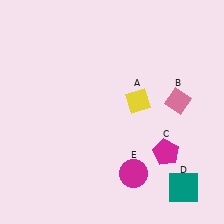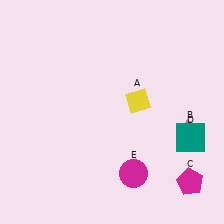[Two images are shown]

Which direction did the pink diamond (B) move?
The pink diamond (B) moved down.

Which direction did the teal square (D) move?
The teal square (D) moved up.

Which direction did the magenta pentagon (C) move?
The magenta pentagon (C) moved down.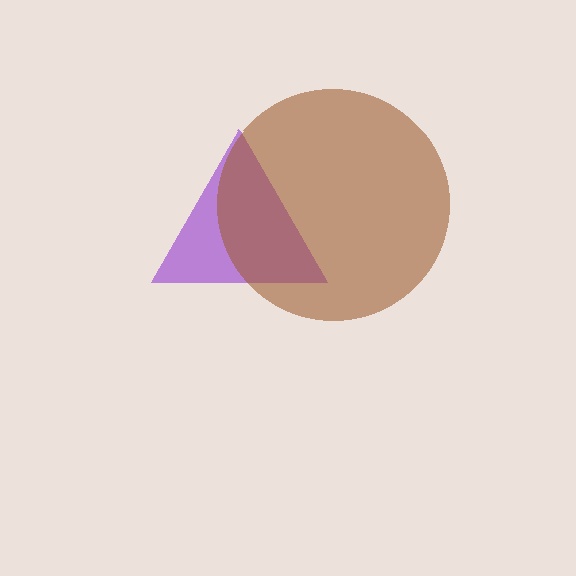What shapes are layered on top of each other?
The layered shapes are: a purple triangle, a brown circle.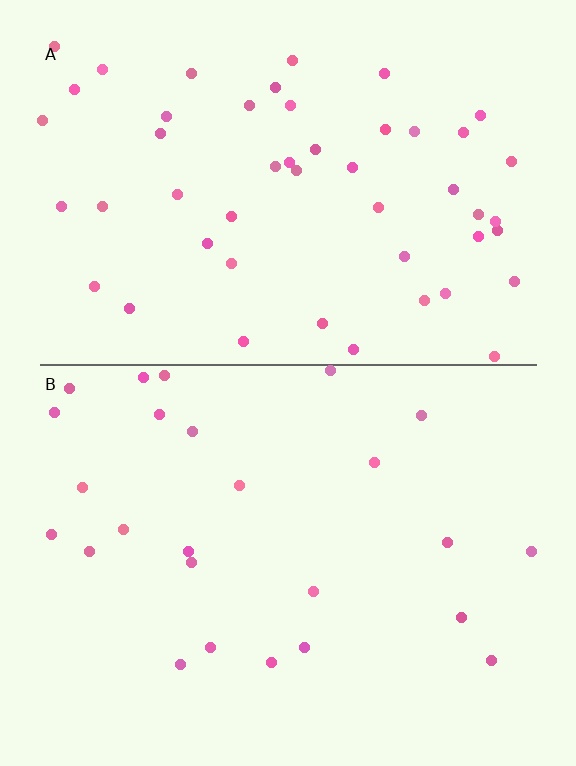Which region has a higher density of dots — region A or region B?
A (the top).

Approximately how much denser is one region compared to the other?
Approximately 2.0× — region A over region B.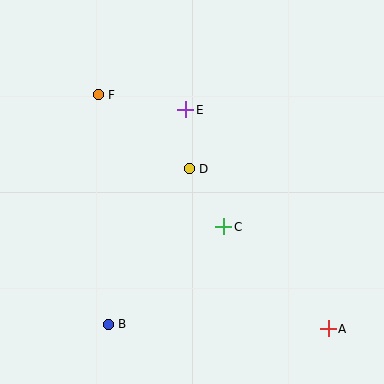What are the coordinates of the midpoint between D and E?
The midpoint between D and E is at (188, 139).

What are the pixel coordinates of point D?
Point D is at (189, 169).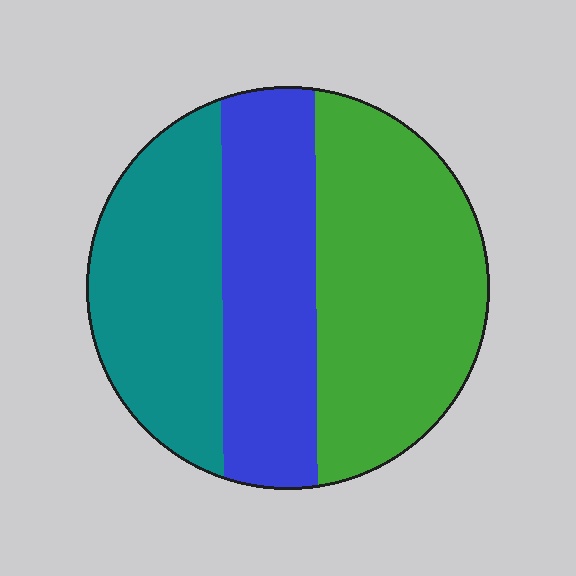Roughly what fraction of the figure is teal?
Teal takes up about one third (1/3) of the figure.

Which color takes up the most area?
Green, at roughly 40%.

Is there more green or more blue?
Green.